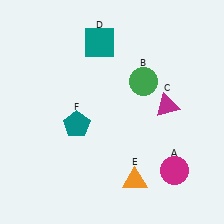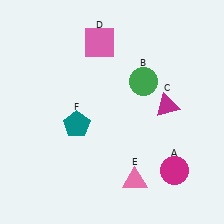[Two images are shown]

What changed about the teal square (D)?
In Image 1, D is teal. In Image 2, it changed to pink.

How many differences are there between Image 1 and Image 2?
There are 2 differences between the two images.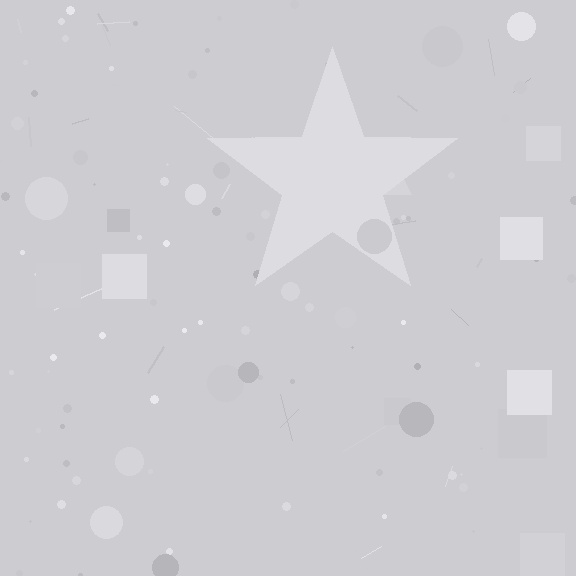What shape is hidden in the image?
A star is hidden in the image.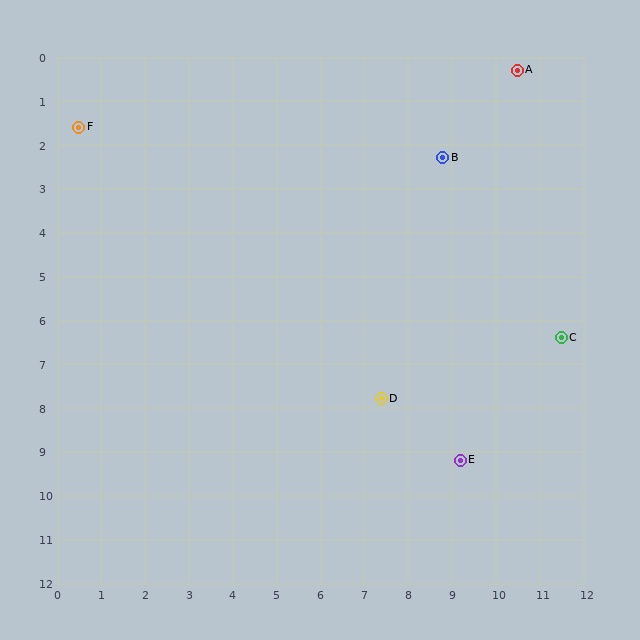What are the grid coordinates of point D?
Point D is at approximately (7.4, 7.8).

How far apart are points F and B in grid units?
Points F and B are about 8.3 grid units apart.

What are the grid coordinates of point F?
Point F is at approximately (0.5, 1.6).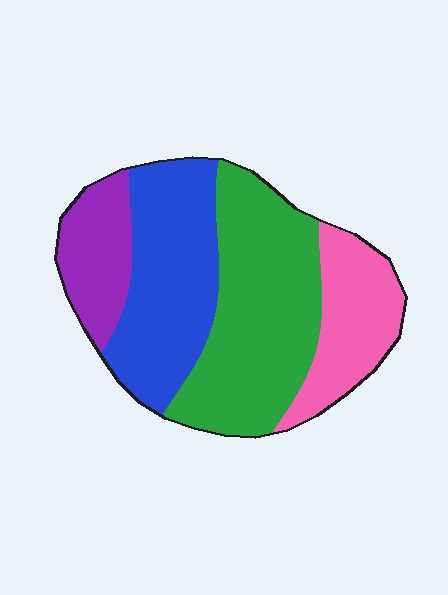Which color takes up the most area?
Green, at roughly 40%.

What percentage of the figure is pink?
Pink covers roughly 20% of the figure.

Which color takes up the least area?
Purple, at roughly 15%.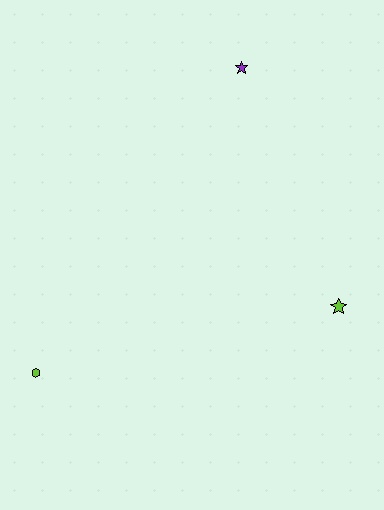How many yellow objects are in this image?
There are no yellow objects.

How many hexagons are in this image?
There is 1 hexagon.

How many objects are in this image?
There are 3 objects.